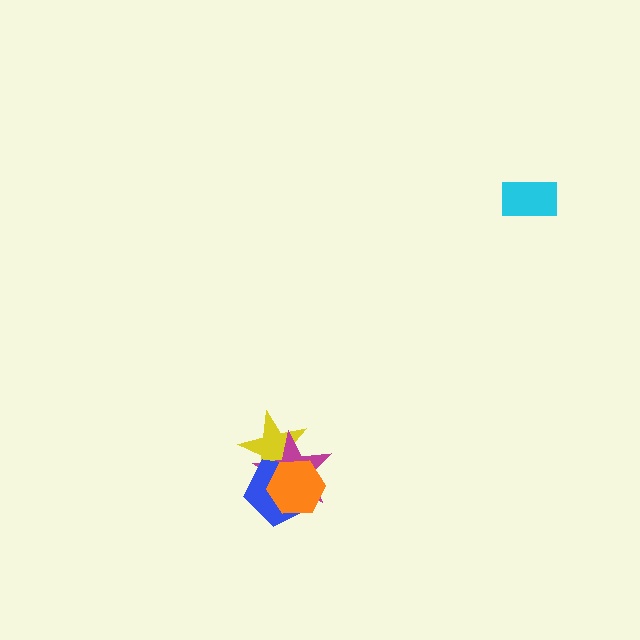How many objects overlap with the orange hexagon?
3 objects overlap with the orange hexagon.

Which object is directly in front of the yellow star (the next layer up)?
The magenta star is directly in front of the yellow star.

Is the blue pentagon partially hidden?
Yes, it is partially covered by another shape.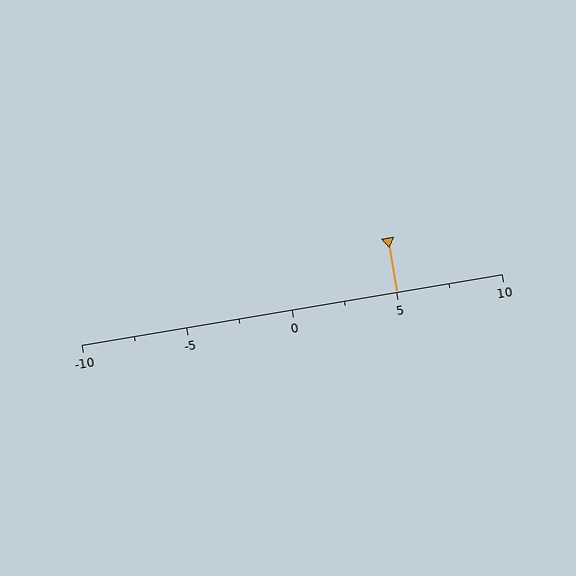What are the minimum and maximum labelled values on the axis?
The axis runs from -10 to 10.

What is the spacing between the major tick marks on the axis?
The major ticks are spaced 5 apart.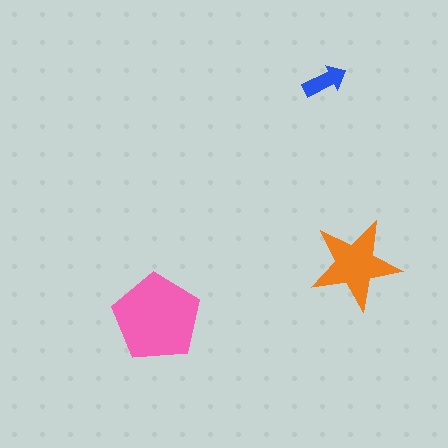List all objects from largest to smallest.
The pink pentagon, the orange star, the blue arrow.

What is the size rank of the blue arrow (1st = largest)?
3rd.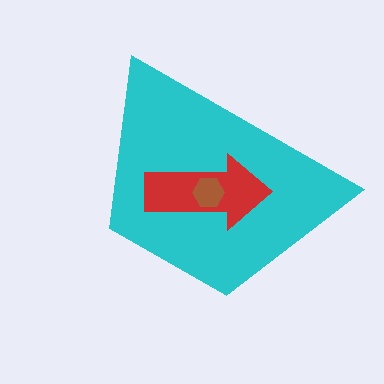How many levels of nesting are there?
3.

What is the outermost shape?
The cyan trapezoid.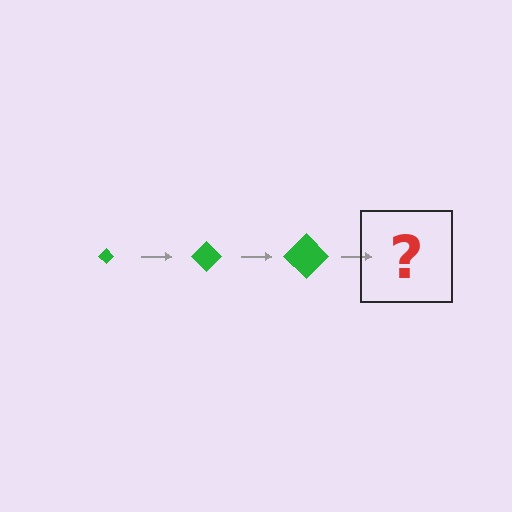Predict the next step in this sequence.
The next step is a green diamond, larger than the previous one.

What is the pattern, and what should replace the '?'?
The pattern is that the diamond gets progressively larger each step. The '?' should be a green diamond, larger than the previous one.